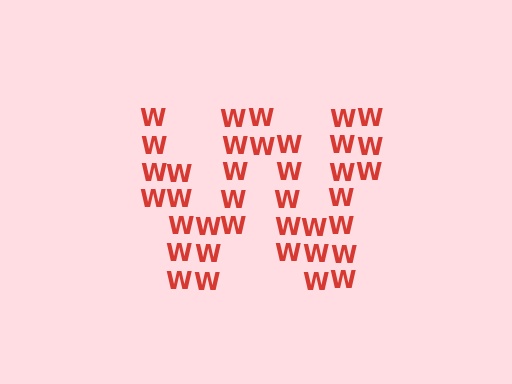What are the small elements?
The small elements are letter W's.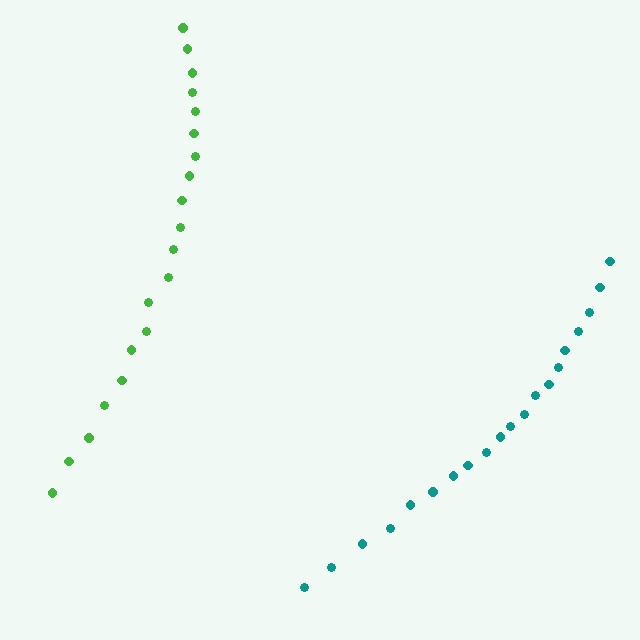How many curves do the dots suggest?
There are 2 distinct paths.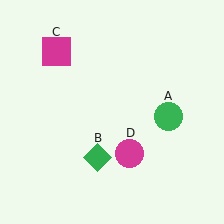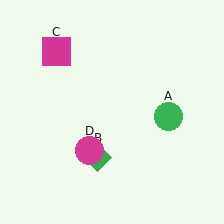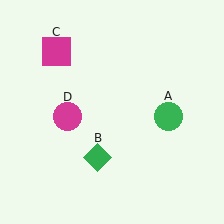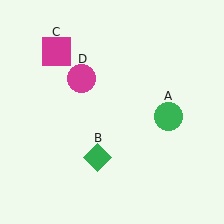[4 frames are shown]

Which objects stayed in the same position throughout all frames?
Green circle (object A) and green diamond (object B) and magenta square (object C) remained stationary.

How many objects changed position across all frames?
1 object changed position: magenta circle (object D).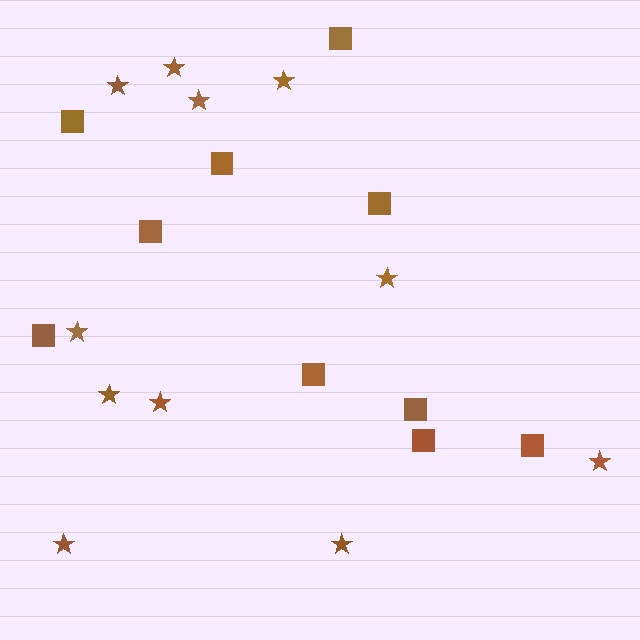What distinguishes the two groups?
There are 2 groups: one group of squares (10) and one group of stars (11).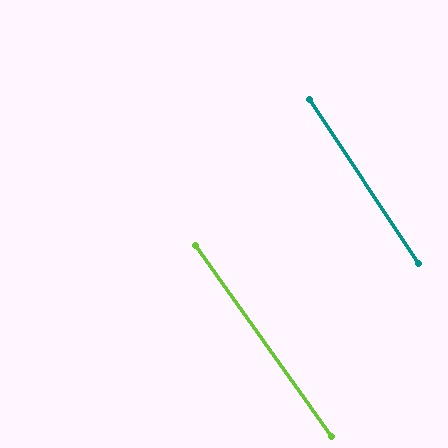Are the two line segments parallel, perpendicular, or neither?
Parallel — their directions differ by only 1.8°.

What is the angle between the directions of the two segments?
Approximately 2 degrees.